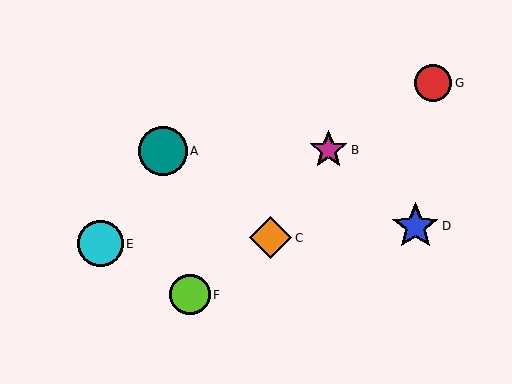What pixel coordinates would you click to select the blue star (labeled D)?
Click at (415, 226) to select the blue star D.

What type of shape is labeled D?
Shape D is a blue star.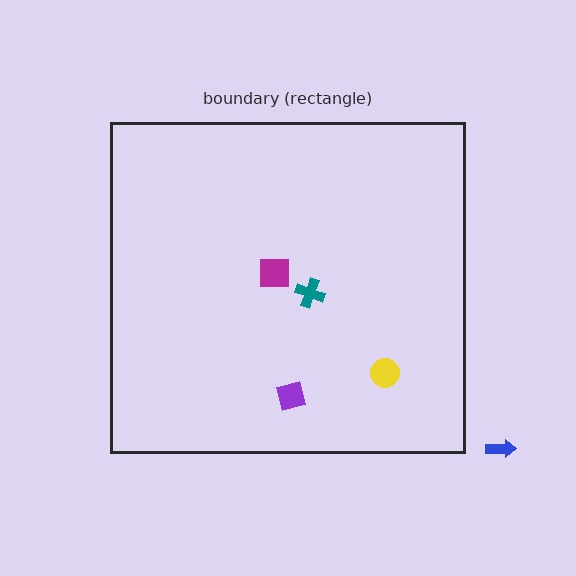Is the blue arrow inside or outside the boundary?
Outside.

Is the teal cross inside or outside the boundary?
Inside.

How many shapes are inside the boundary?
4 inside, 1 outside.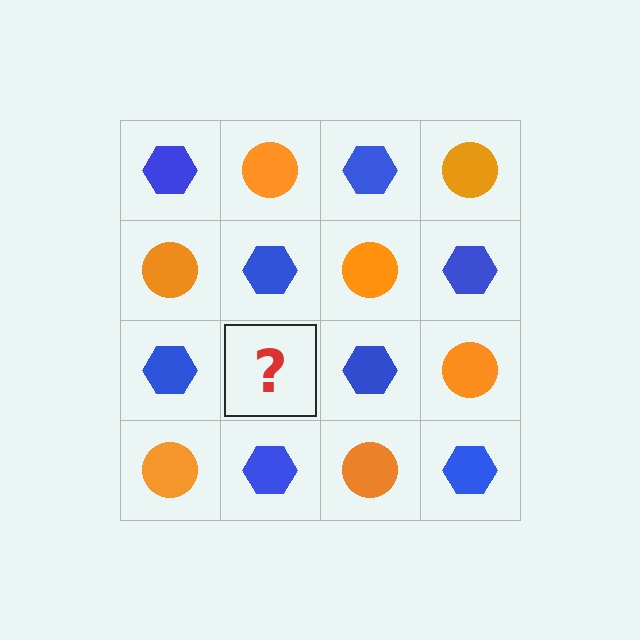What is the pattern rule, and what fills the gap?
The rule is that it alternates blue hexagon and orange circle in a checkerboard pattern. The gap should be filled with an orange circle.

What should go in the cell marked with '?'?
The missing cell should contain an orange circle.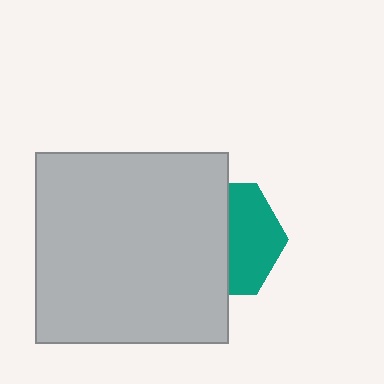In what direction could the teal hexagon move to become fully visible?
The teal hexagon could move right. That would shift it out from behind the light gray rectangle entirely.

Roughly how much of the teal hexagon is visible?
A small part of it is visible (roughly 44%).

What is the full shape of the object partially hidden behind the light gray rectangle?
The partially hidden object is a teal hexagon.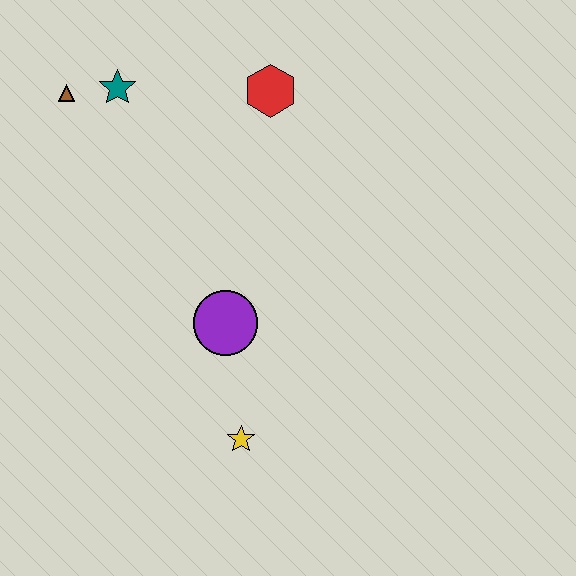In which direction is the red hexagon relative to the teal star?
The red hexagon is to the right of the teal star.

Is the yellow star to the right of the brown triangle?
Yes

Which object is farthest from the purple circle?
The brown triangle is farthest from the purple circle.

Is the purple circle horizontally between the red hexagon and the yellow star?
No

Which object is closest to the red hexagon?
The teal star is closest to the red hexagon.